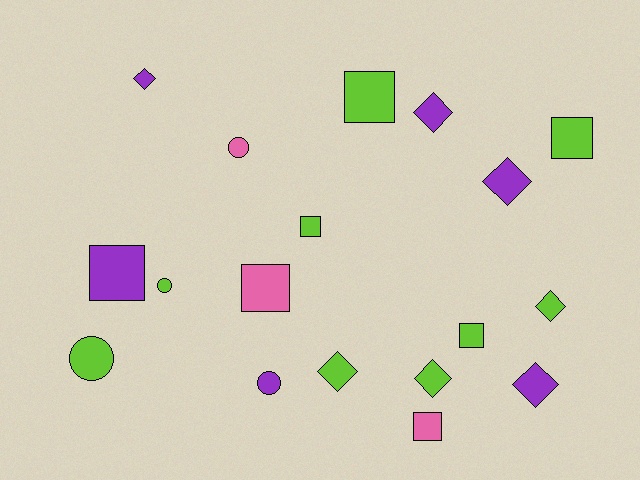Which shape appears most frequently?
Diamond, with 7 objects.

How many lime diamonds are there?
There are 3 lime diamonds.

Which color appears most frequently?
Lime, with 9 objects.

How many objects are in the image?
There are 18 objects.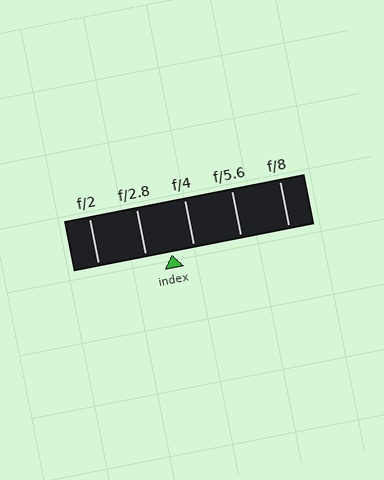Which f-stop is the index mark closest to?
The index mark is closest to f/4.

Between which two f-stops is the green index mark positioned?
The index mark is between f/2.8 and f/4.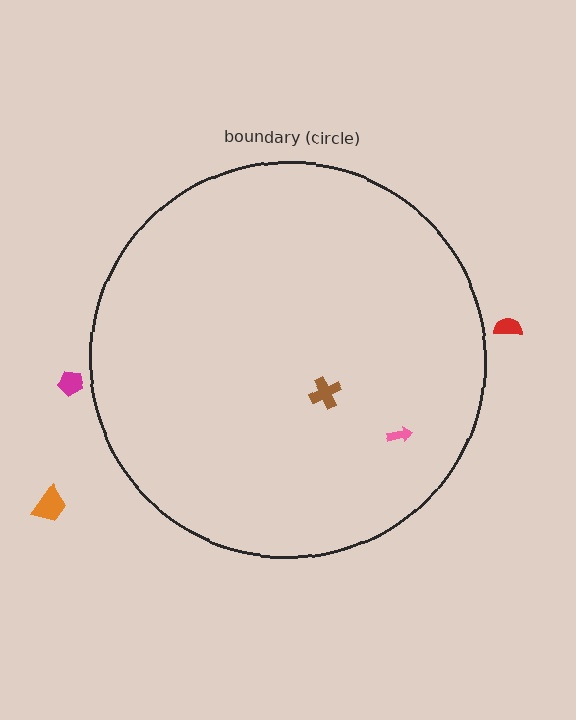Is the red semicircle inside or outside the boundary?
Outside.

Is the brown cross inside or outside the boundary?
Inside.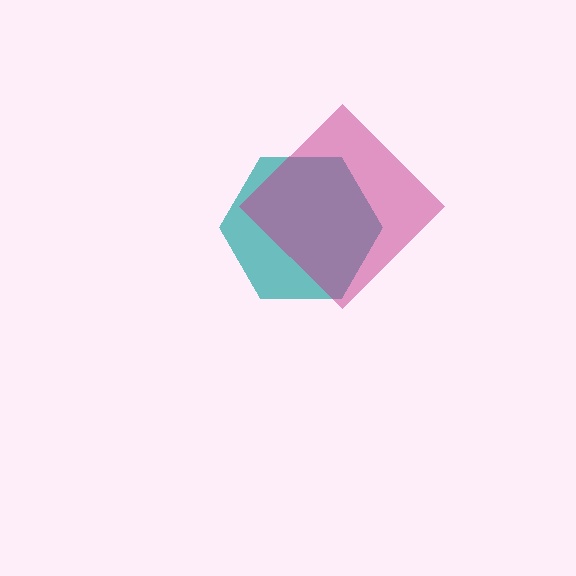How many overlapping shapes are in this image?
There are 2 overlapping shapes in the image.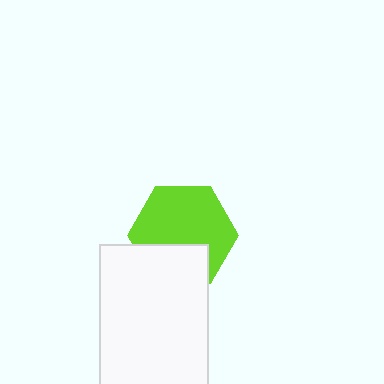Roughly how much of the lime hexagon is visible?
Most of it is visible (roughly 68%).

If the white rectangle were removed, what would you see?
You would see the complete lime hexagon.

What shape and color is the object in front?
The object in front is a white rectangle.